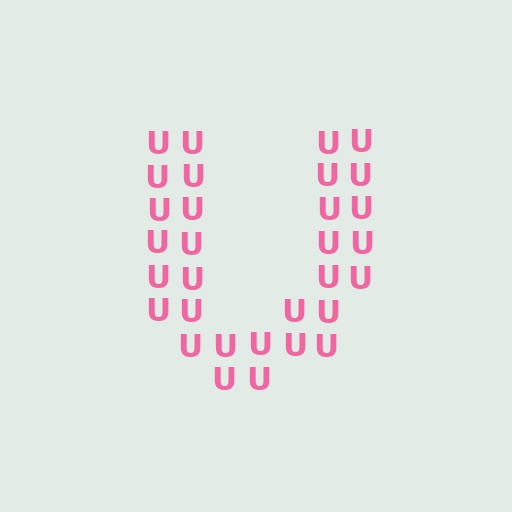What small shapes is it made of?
It is made of small letter U's.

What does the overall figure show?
The overall figure shows the letter U.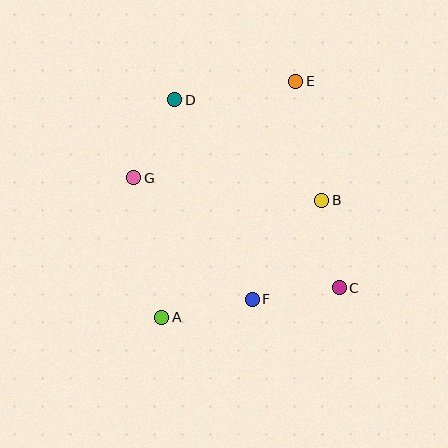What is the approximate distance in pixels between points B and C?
The distance between B and C is approximately 89 pixels.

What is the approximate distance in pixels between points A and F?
The distance between A and F is approximately 92 pixels.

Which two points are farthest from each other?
Points A and E are farthest from each other.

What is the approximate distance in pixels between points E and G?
The distance between E and G is approximately 189 pixels.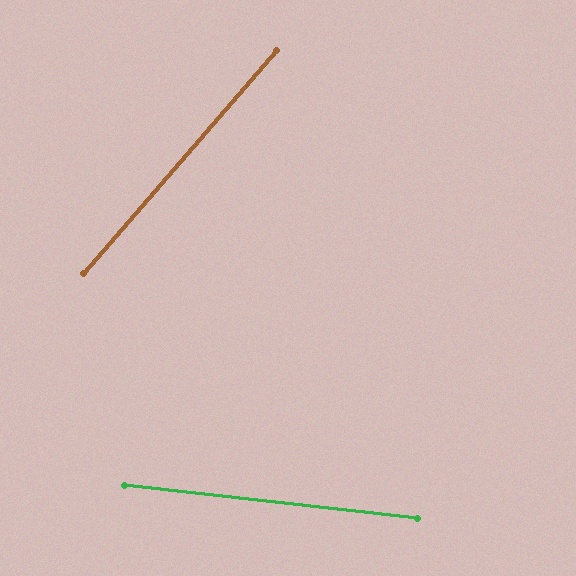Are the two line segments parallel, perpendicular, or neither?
Neither parallel nor perpendicular — they differ by about 56°.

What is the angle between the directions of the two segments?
Approximately 56 degrees.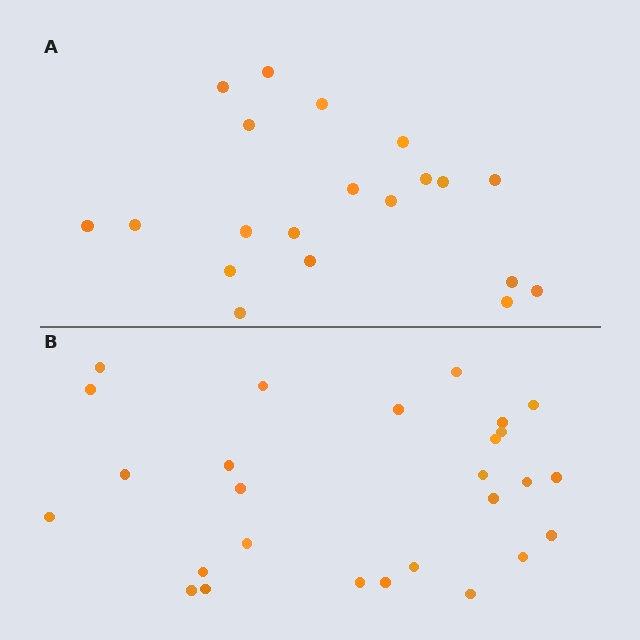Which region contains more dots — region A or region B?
Region B (the bottom region) has more dots.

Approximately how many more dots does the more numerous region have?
Region B has roughly 8 or so more dots than region A.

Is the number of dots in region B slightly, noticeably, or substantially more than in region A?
Region B has noticeably more, but not dramatically so. The ratio is roughly 1.4 to 1.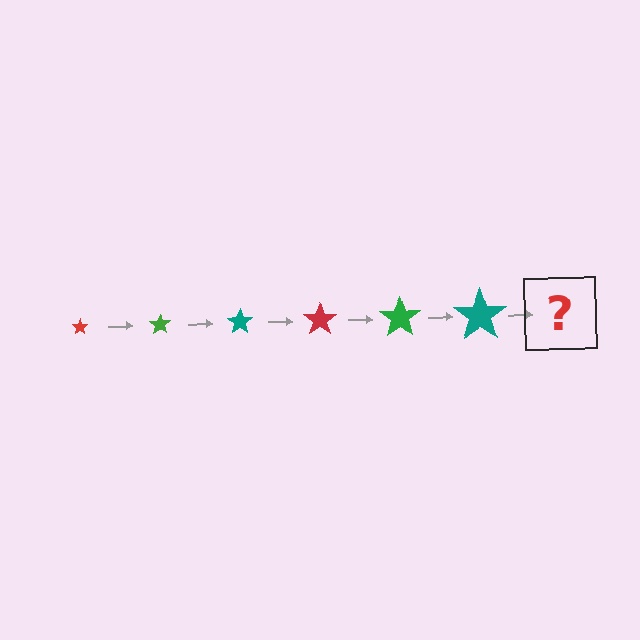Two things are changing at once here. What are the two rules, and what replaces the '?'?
The two rules are that the star grows larger each step and the color cycles through red, green, and teal. The '?' should be a red star, larger than the previous one.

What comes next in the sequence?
The next element should be a red star, larger than the previous one.